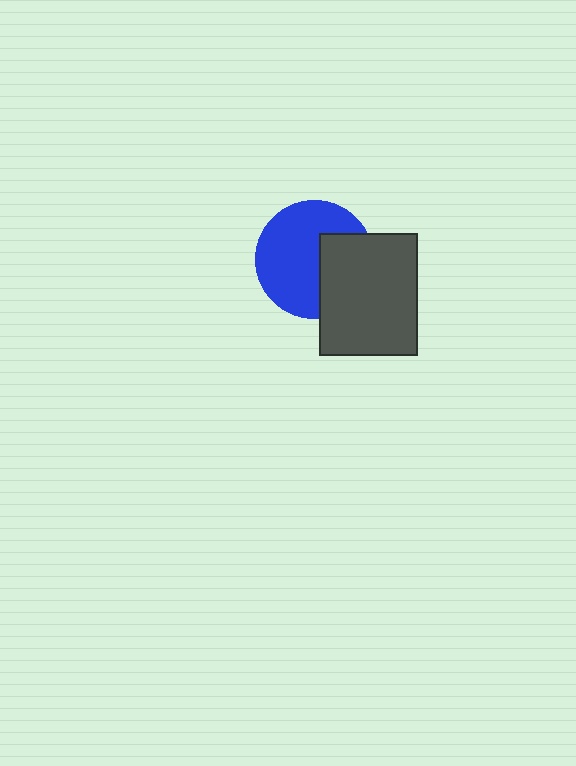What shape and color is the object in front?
The object in front is a dark gray rectangle.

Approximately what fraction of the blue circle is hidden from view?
Roughly 35% of the blue circle is hidden behind the dark gray rectangle.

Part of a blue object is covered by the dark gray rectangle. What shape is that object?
It is a circle.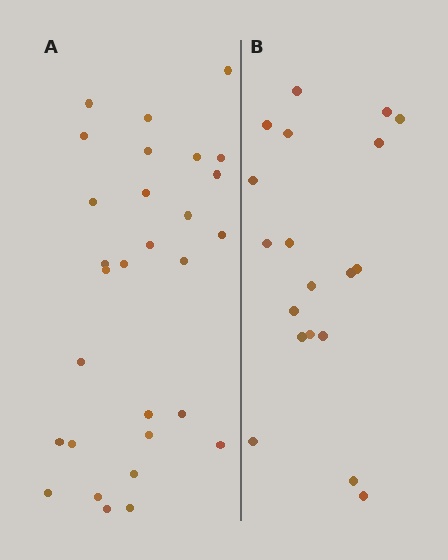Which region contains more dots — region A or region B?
Region A (the left region) has more dots.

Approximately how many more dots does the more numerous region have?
Region A has roughly 10 or so more dots than region B.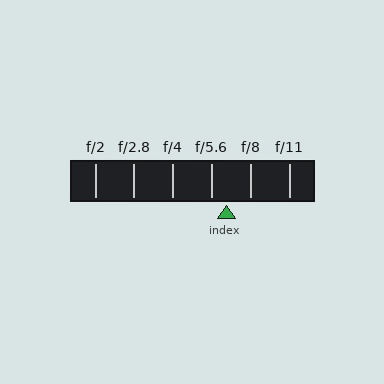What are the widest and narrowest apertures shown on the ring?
The widest aperture shown is f/2 and the narrowest is f/11.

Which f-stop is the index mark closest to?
The index mark is closest to f/5.6.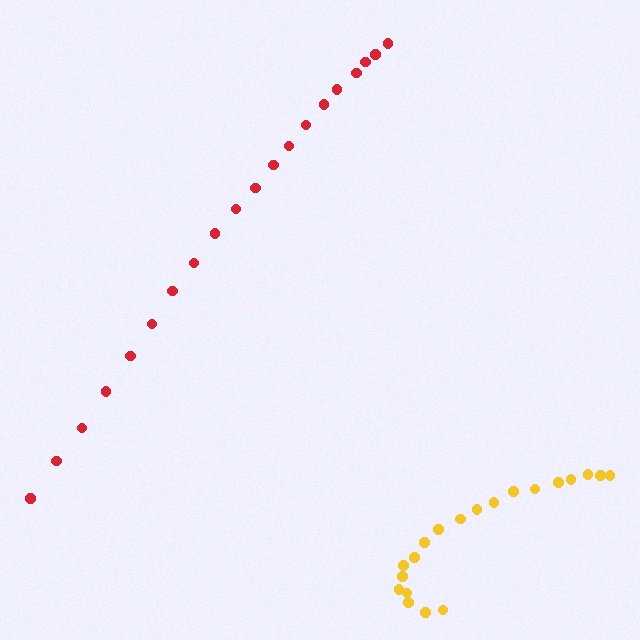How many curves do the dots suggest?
There are 2 distinct paths.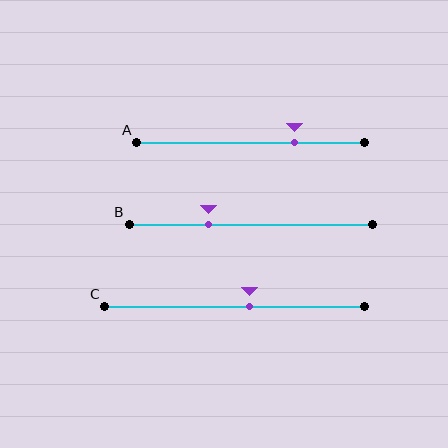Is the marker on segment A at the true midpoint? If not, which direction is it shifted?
No, the marker on segment A is shifted to the right by about 19% of the segment length.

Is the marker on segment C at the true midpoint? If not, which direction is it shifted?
No, the marker on segment C is shifted to the right by about 6% of the segment length.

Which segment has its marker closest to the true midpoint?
Segment C has its marker closest to the true midpoint.